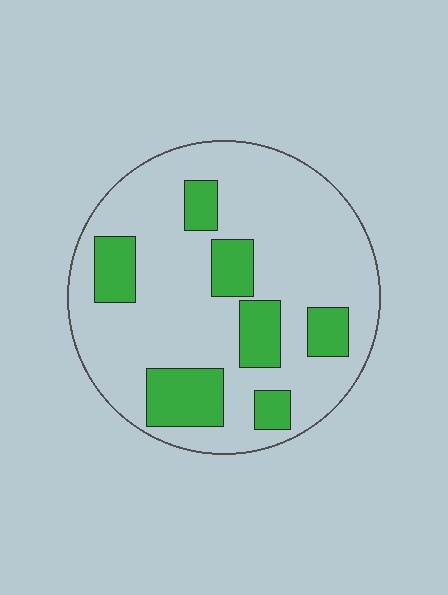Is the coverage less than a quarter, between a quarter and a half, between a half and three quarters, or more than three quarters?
Less than a quarter.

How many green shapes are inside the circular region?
7.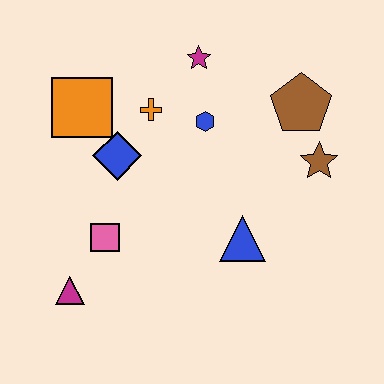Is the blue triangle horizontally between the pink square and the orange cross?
No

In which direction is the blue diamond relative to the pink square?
The blue diamond is above the pink square.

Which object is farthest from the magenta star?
The magenta triangle is farthest from the magenta star.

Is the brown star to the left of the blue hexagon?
No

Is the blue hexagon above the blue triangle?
Yes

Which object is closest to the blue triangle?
The brown star is closest to the blue triangle.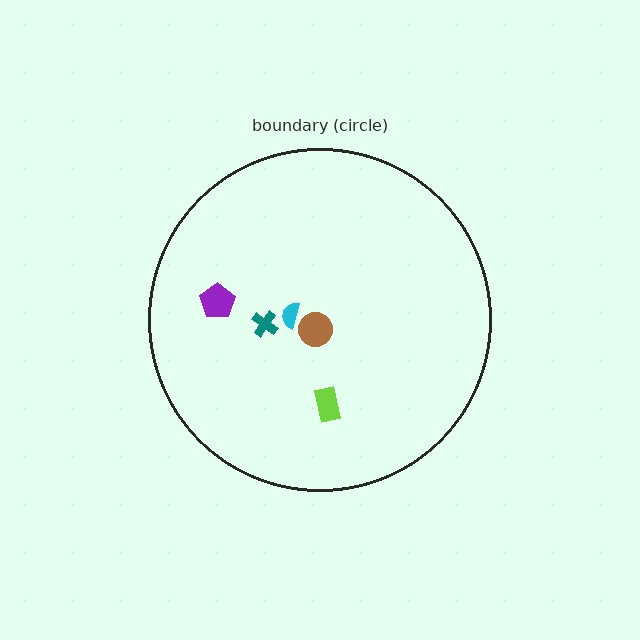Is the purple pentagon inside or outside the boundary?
Inside.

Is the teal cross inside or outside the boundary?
Inside.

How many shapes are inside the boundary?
5 inside, 0 outside.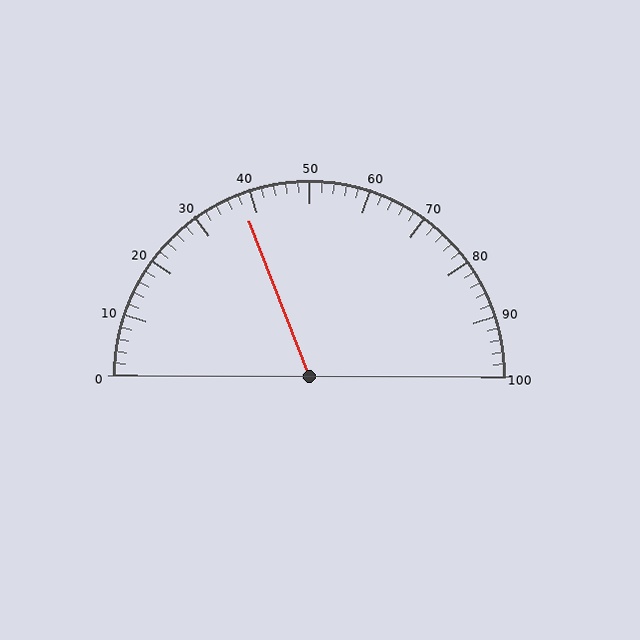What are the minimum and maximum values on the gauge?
The gauge ranges from 0 to 100.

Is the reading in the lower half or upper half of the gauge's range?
The reading is in the lower half of the range (0 to 100).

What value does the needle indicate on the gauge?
The needle indicates approximately 38.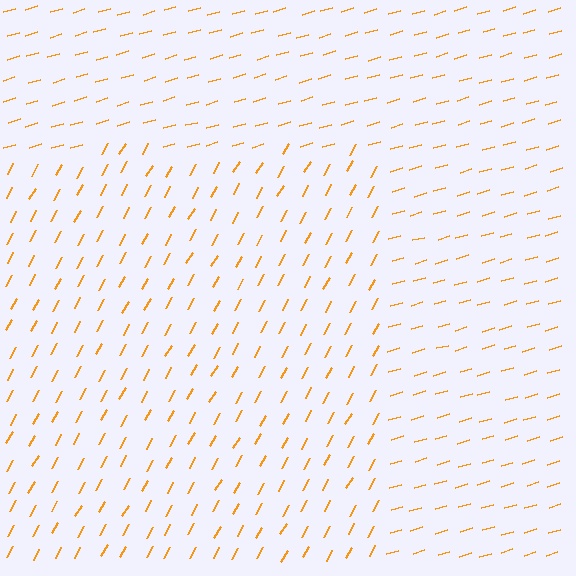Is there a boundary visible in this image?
Yes, there is a texture boundary formed by a change in line orientation.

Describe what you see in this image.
The image is filled with small orange line segments. A rectangle region in the image has lines oriented differently from the surrounding lines, creating a visible texture boundary.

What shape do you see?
I see a rectangle.